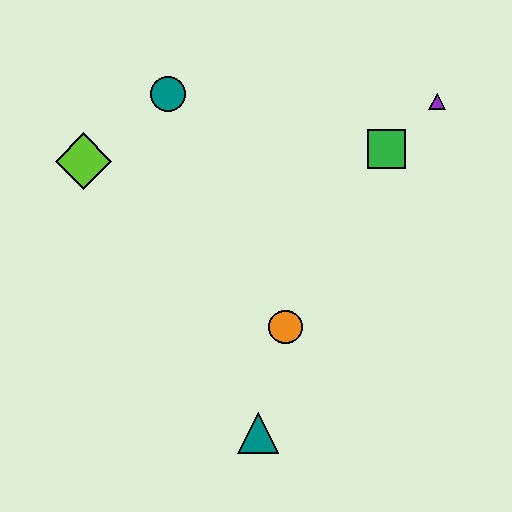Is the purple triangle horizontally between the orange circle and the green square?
No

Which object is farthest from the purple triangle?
The teal triangle is farthest from the purple triangle.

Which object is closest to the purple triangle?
The green square is closest to the purple triangle.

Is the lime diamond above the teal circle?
No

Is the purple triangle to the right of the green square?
Yes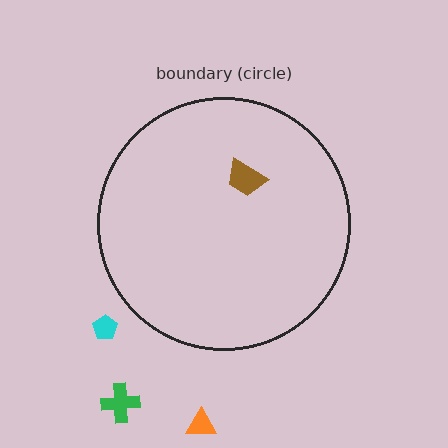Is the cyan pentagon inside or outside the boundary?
Outside.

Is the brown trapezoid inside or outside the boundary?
Inside.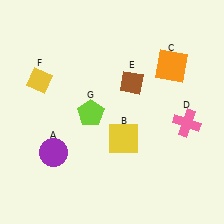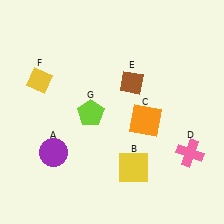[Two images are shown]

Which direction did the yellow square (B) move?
The yellow square (B) moved down.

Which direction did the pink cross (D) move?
The pink cross (D) moved down.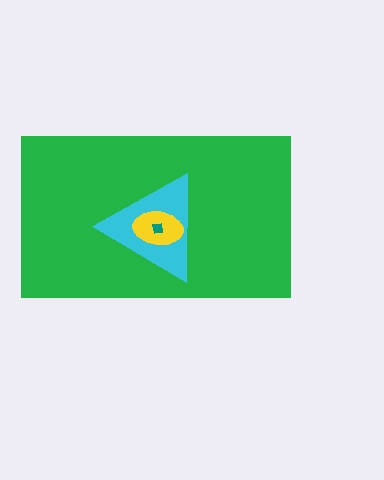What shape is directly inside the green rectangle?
The cyan triangle.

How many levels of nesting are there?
4.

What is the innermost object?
The teal square.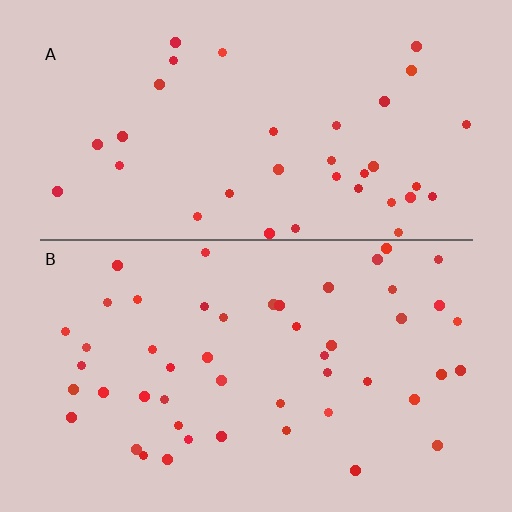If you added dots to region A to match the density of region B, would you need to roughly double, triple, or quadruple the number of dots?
Approximately double.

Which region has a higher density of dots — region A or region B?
B (the bottom).